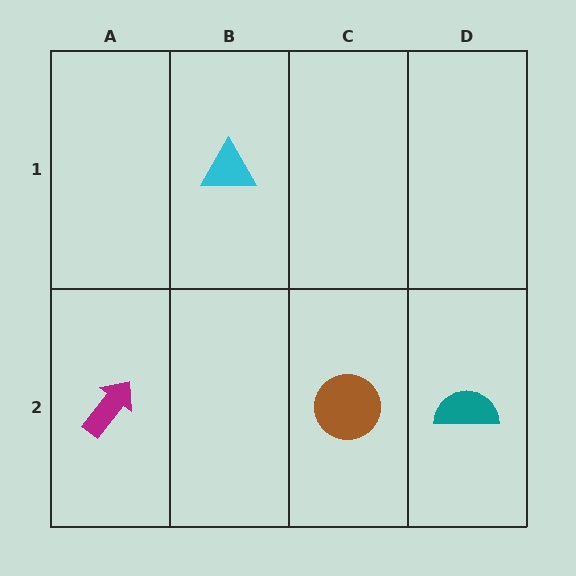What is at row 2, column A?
A magenta arrow.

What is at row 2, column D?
A teal semicircle.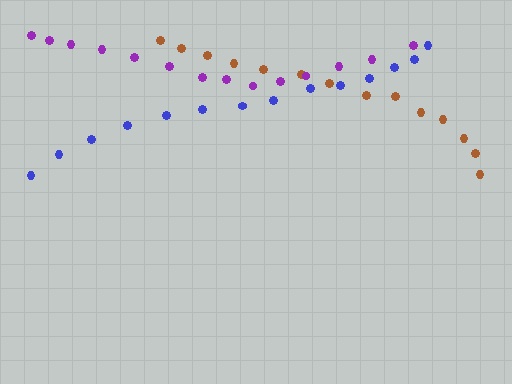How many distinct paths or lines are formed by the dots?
There are 3 distinct paths.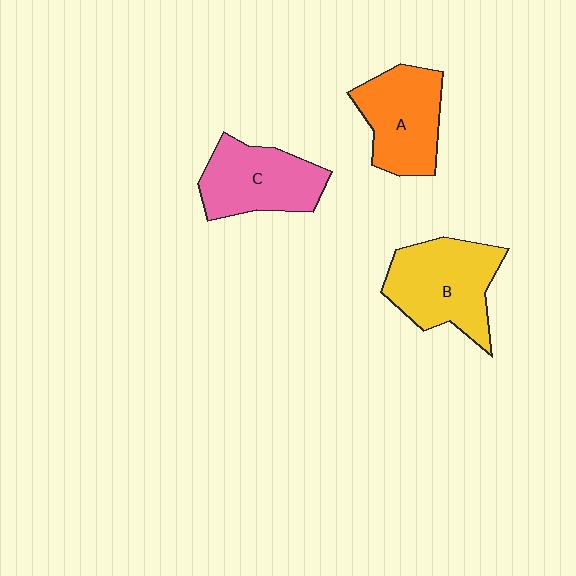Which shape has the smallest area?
Shape C (pink).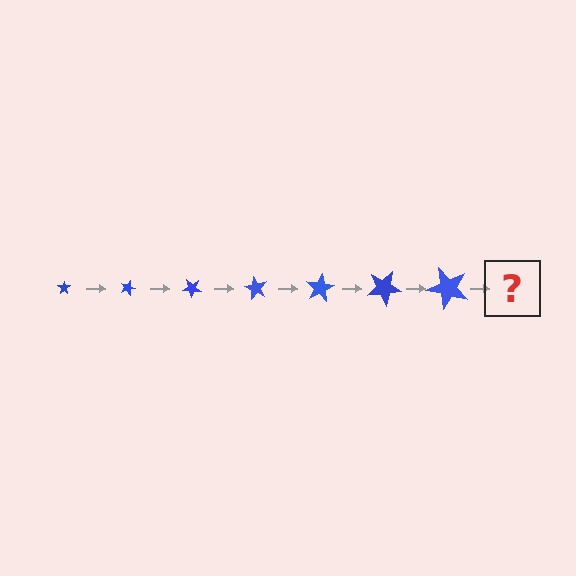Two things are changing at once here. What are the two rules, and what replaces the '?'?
The two rules are that the star grows larger each step and it rotates 20 degrees each step. The '?' should be a star, larger than the previous one and rotated 140 degrees from the start.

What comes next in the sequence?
The next element should be a star, larger than the previous one and rotated 140 degrees from the start.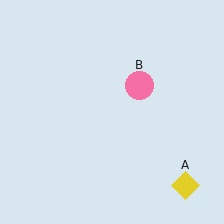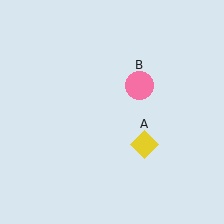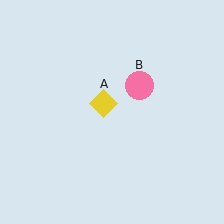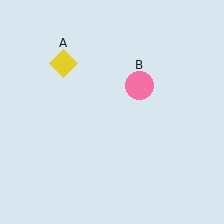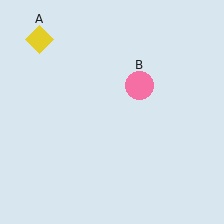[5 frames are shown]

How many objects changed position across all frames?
1 object changed position: yellow diamond (object A).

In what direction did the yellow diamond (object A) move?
The yellow diamond (object A) moved up and to the left.